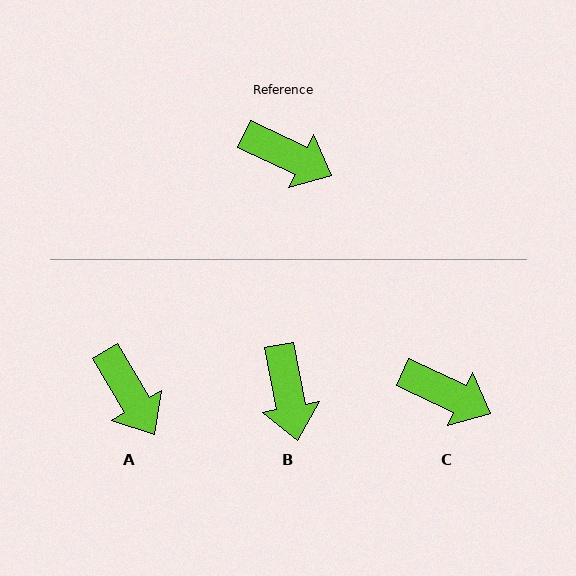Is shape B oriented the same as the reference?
No, it is off by about 54 degrees.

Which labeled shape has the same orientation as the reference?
C.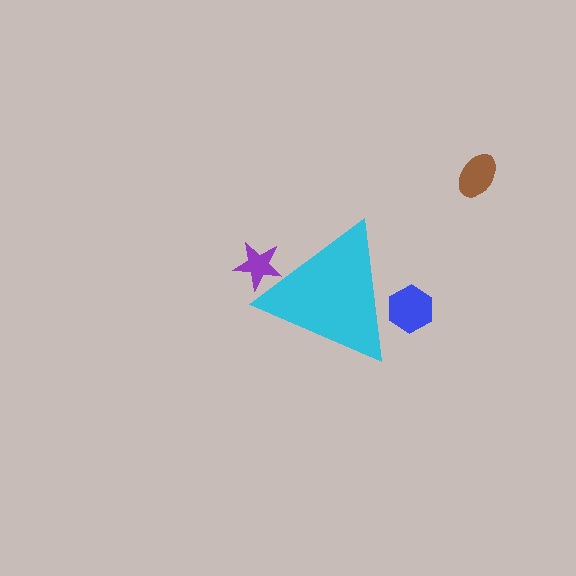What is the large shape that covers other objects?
A cyan triangle.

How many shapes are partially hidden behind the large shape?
2 shapes are partially hidden.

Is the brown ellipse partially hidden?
No, the brown ellipse is fully visible.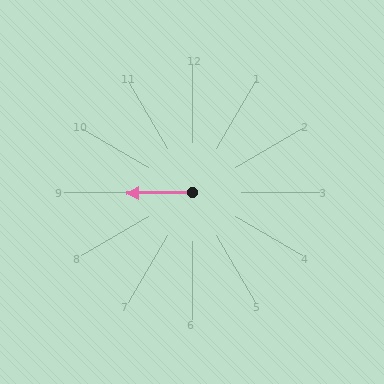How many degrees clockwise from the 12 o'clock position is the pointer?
Approximately 269 degrees.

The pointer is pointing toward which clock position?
Roughly 9 o'clock.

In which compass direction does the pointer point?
West.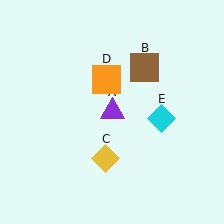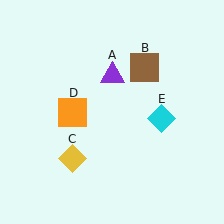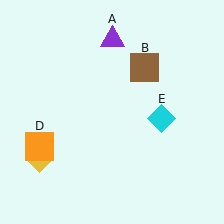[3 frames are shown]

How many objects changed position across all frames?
3 objects changed position: purple triangle (object A), yellow diamond (object C), orange square (object D).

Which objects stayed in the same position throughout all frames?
Brown square (object B) and cyan diamond (object E) remained stationary.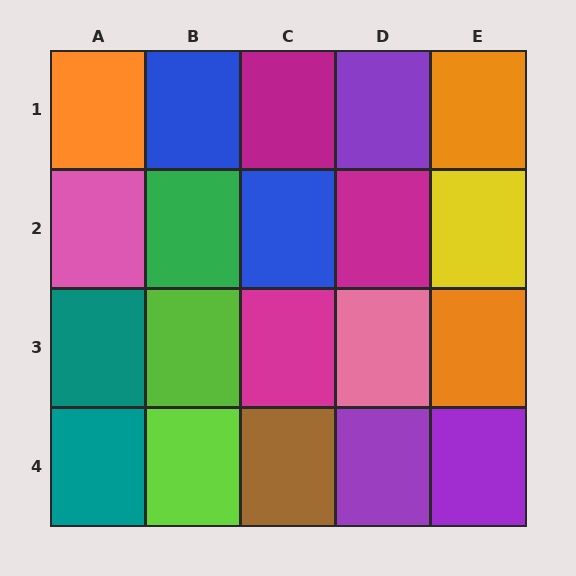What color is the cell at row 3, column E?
Orange.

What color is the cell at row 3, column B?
Lime.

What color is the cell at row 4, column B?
Lime.